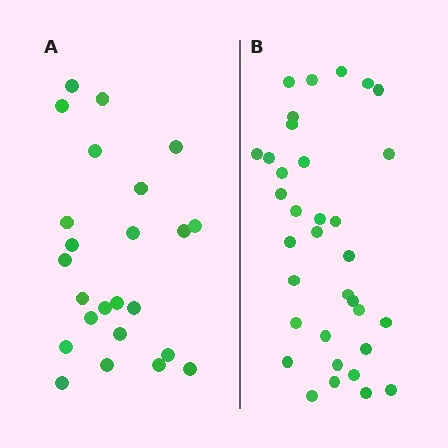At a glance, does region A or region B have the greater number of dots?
Region B (the right region) has more dots.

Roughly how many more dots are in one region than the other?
Region B has roughly 10 or so more dots than region A.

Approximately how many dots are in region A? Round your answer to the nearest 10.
About 20 dots. (The exact count is 24, which rounds to 20.)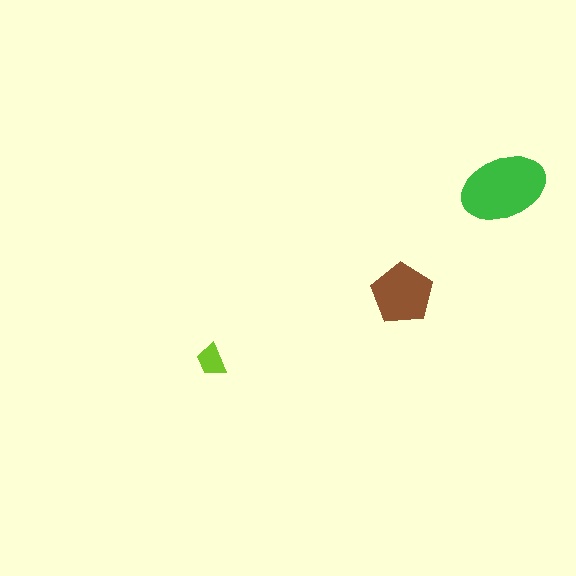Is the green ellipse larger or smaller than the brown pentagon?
Larger.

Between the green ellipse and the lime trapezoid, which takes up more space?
The green ellipse.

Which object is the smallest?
The lime trapezoid.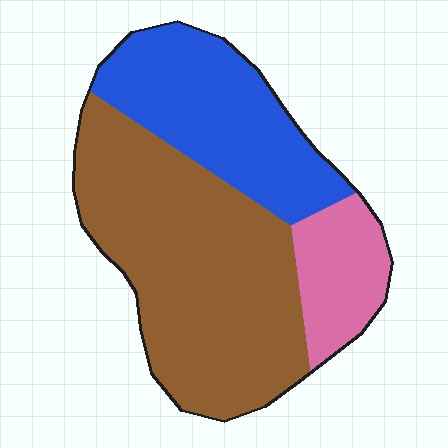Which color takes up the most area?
Brown, at roughly 55%.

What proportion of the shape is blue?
Blue covers around 30% of the shape.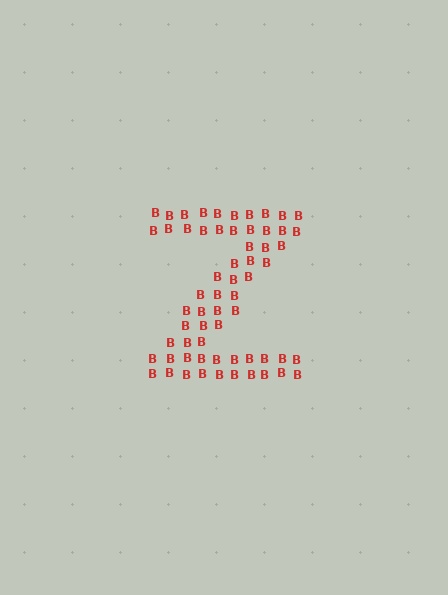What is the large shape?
The large shape is the letter Z.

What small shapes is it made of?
It is made of small letter B's.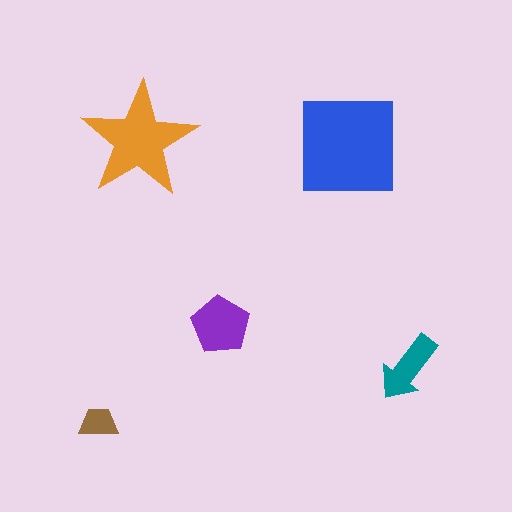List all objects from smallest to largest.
The brown trapezoid, the teal arrow, the purple pentagon, the orange star, the blue square.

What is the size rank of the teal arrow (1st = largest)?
4th.